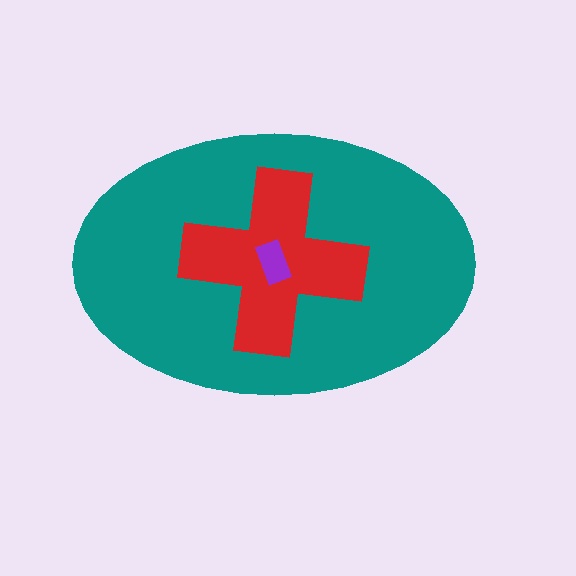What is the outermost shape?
The teal ellipse.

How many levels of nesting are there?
3.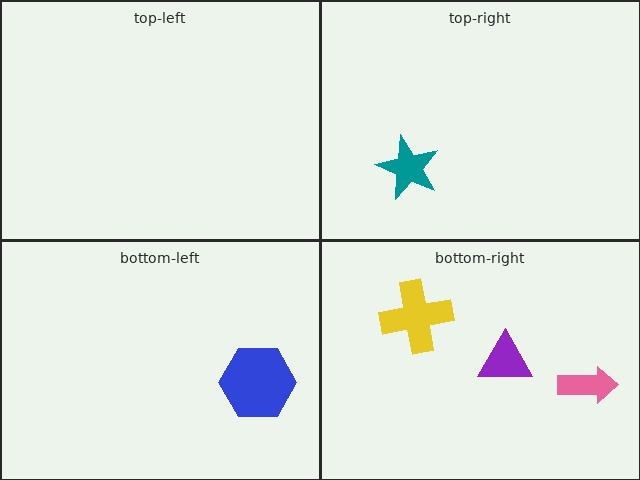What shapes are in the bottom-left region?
The blue hexagon.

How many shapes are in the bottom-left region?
1.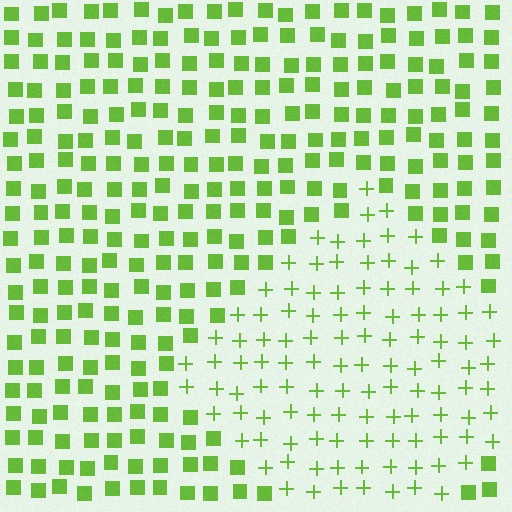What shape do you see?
I see a diamond.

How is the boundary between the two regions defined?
The boundary is defined by a change in element shape: plus signs inside vs. squares outside. All elements share the same color and spacing.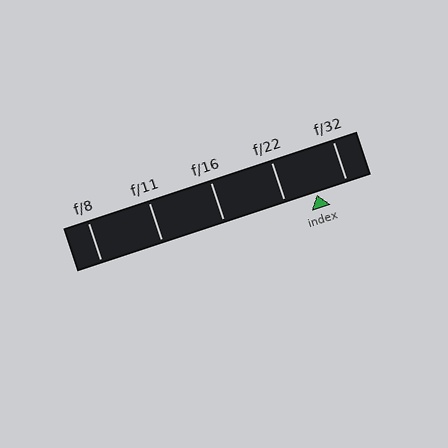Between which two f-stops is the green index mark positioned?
The index mark is between f/22 and f/32.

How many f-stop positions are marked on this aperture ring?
There are 5 f-stop positions marked.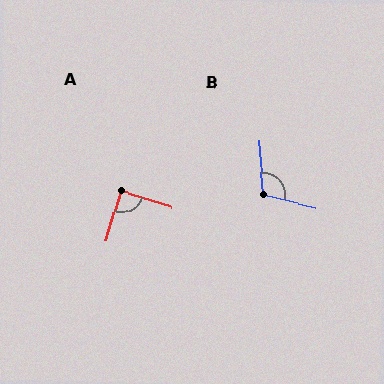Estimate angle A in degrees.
Approximately 89 degrees.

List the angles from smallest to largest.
A (89°), B (107°).